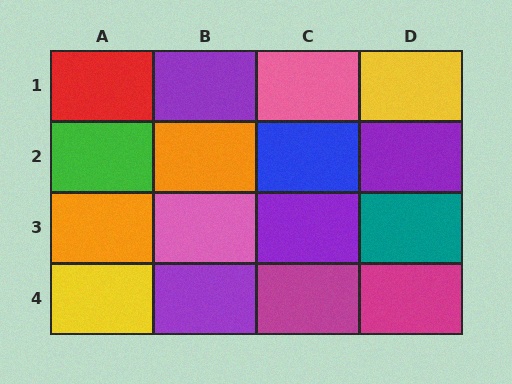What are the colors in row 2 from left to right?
Green, orange, blue, purple.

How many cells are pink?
2 cells are pink.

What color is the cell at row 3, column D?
Teal.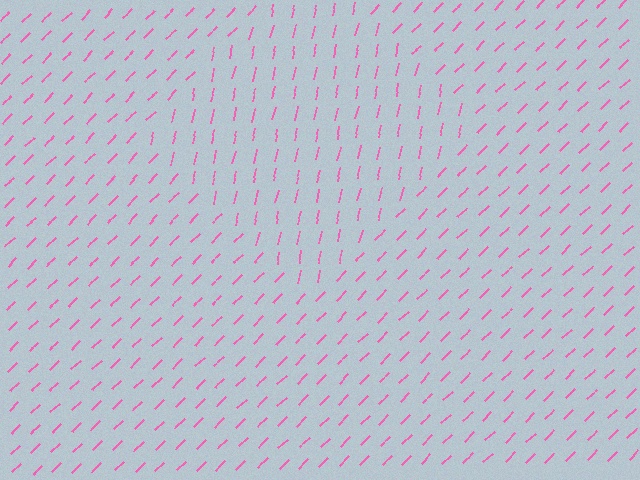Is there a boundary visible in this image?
Yes, there is a texture boundary formed by a change in line orientation.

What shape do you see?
I see a diamond.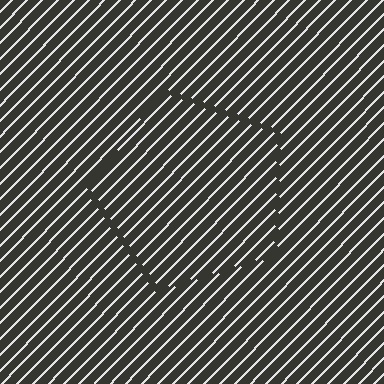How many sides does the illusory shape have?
5 sides — the line-ends trace a pentagon.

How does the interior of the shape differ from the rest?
The interior of the shape contains the same grating, shifted by half a period — the contour is defined by the phase discontinuity where line-ends from the inner and outer gratings abut.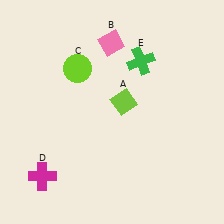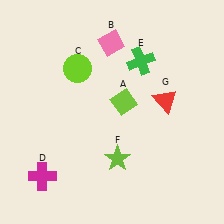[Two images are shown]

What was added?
A lime star (F), a red triangle (G) were added in Image 2.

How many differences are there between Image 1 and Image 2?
There are 2 differences between the two images.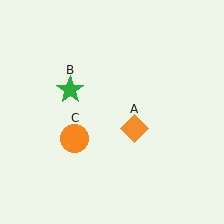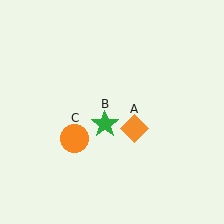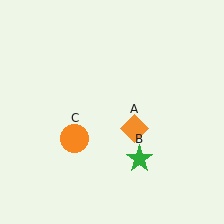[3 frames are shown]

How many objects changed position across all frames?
1 object changed position: green star (object B).